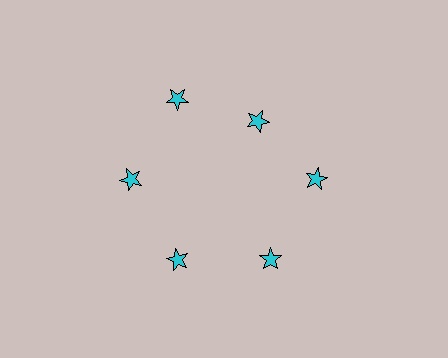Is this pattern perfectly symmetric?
No. The 6 cyan stars are arranged in a ring, but one element near the 1 o'clock position is pulled inward toward the center, breaking the 6-fold rotational symmetry.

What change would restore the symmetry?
The symmetry would be restored by moving it outward, back onto the ring so that all 6 stars sit at equal angles and equal distance from the center.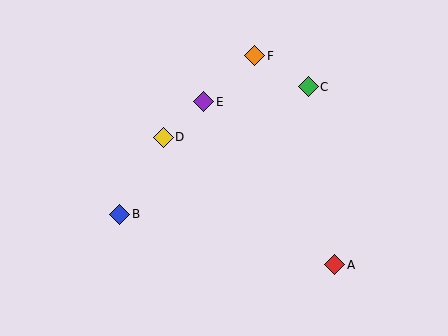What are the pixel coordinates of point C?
Point C is at (308, 87).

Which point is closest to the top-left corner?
Point D is closest to the top-left corner.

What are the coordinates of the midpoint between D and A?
The midpoint between D and A is at (249, 201).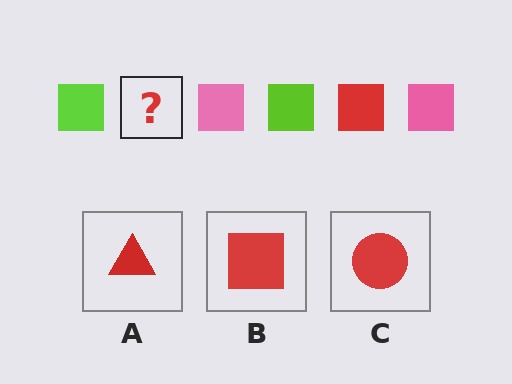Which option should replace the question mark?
Option B.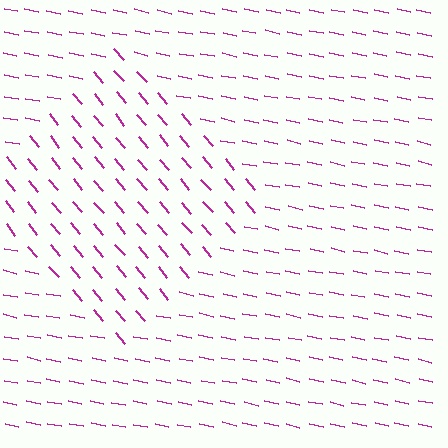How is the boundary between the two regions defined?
The boundary is defined purely by a change in line orientation (approximately 39 degrees difference). All lines are the same color and thickness.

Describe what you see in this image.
The image is filled with small magenta line segments. A diamond region in the image has lines oriented differently from the surrounding lines, creating a visible texture boundary.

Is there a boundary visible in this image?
Yes, there is a texture boundary formed by a change in line orientation.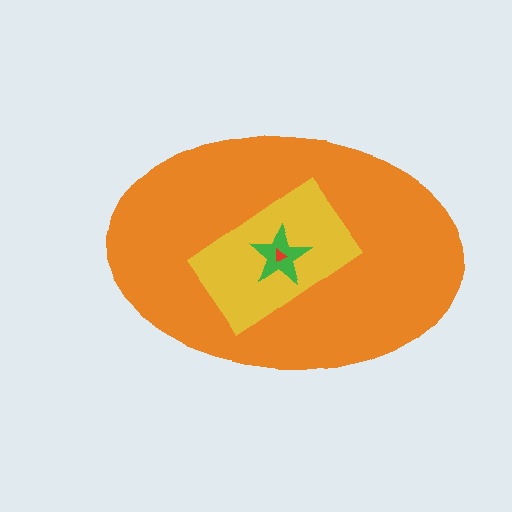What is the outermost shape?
The orange ellipse.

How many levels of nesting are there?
4.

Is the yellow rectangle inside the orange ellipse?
Yes.